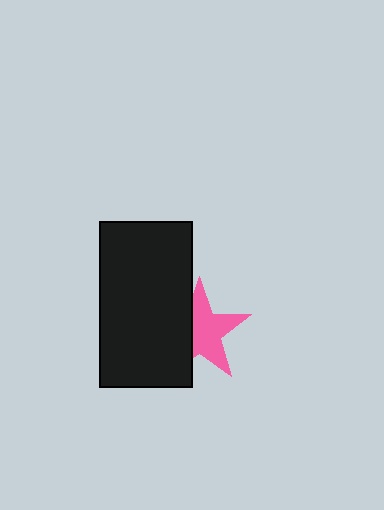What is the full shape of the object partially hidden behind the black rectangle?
The partially hidden object is a pink star.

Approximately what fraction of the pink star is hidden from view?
Roughly 38% of the pink star is hidden behind the black rectangle.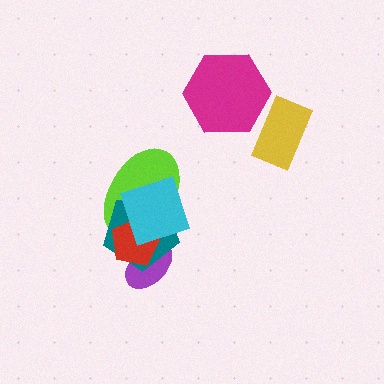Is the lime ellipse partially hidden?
Yes, it is partially covered by another shape.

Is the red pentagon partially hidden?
Yes, it is partially covered by another shape.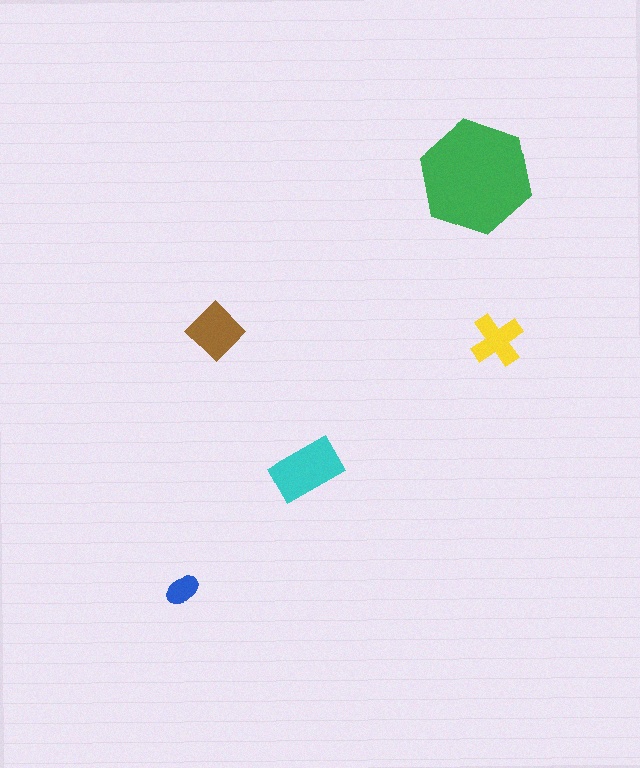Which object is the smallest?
The blue ellipse.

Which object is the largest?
The green hexagon.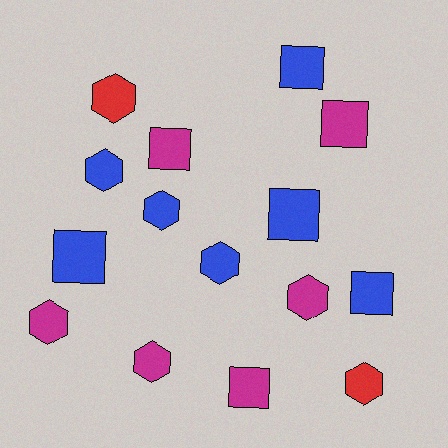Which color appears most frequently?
Blue, with 7 objects.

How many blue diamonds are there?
There are no blue diamonds.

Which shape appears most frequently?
Hexagon, with 8 objects.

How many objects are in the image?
There are 15 objects.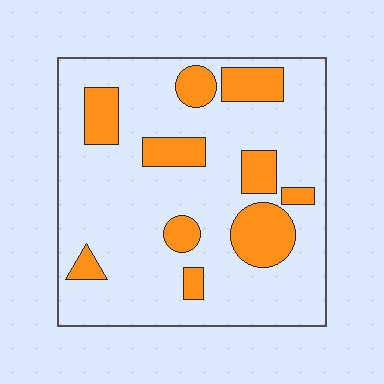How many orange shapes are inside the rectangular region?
10.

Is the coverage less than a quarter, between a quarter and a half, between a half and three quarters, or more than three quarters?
Less than a quarter.